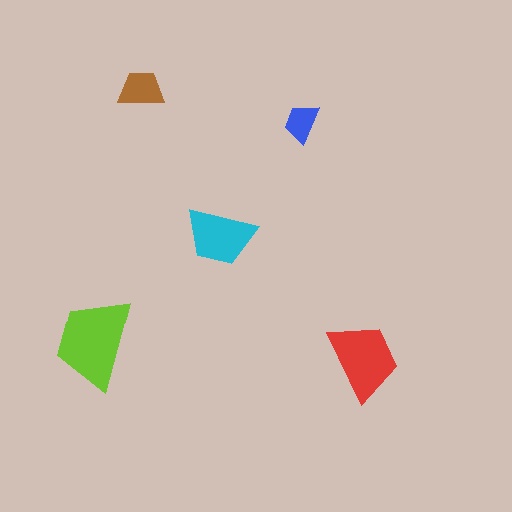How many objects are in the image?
There are 5 objects in the image.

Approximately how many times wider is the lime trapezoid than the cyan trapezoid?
About 1.5 times wider.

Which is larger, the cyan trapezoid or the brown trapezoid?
The cyan one.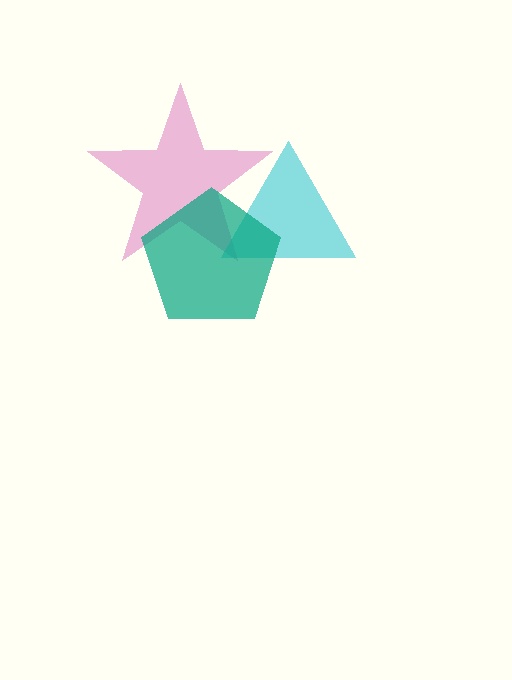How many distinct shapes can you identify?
There are 3 distinct shapes: a pink star, a cyan triangle, a teal pentagon.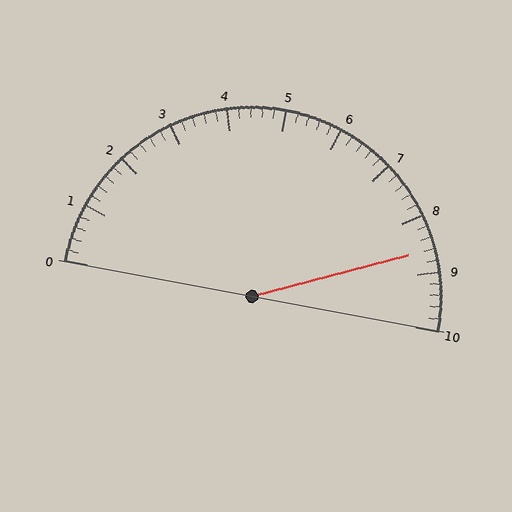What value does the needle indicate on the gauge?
The needle indicates approximately 8.6.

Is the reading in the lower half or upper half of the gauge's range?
The reading is in the upper half of the range (0 to 10).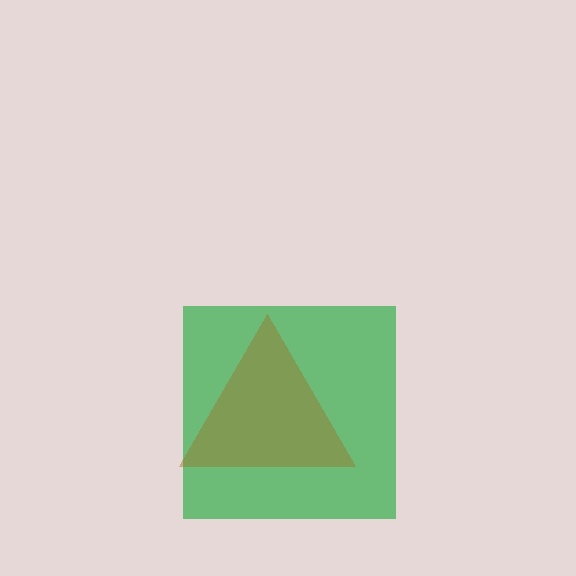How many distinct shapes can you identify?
There are 2 distinct shapes: a green square, a brown triangle.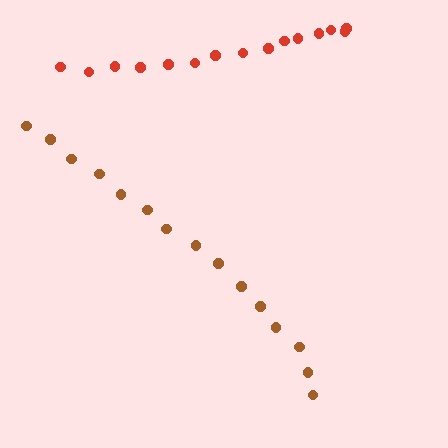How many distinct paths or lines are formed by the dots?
There are 2 distinct paths.